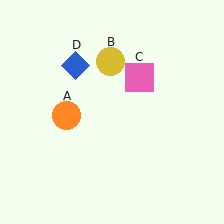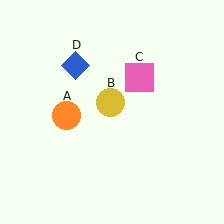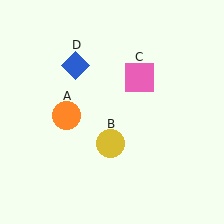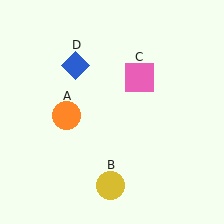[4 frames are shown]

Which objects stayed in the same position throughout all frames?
Orange circle (object A) and pink square (object C) and blue diamond (object D) remained stationary.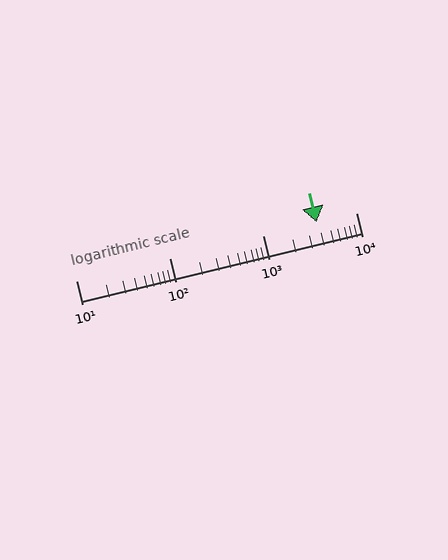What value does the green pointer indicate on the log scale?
The pointer indicates approximately 3800.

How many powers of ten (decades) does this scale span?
The scale spans 3 decades, from 10 to 10000.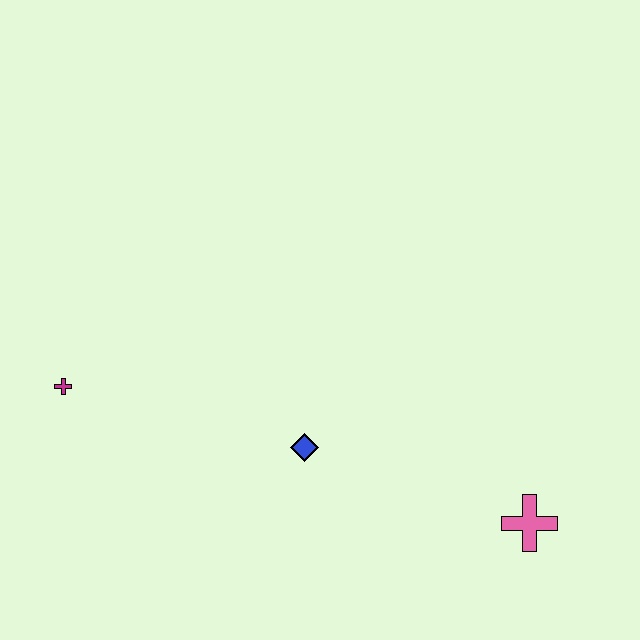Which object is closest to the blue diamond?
The pink cross is closest to the blue diamond.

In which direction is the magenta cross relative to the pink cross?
The magenta cross is to the left of the pink cross.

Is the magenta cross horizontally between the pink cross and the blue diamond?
No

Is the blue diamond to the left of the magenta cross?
No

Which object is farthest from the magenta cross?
The pink cross is farthest from the magenta cross.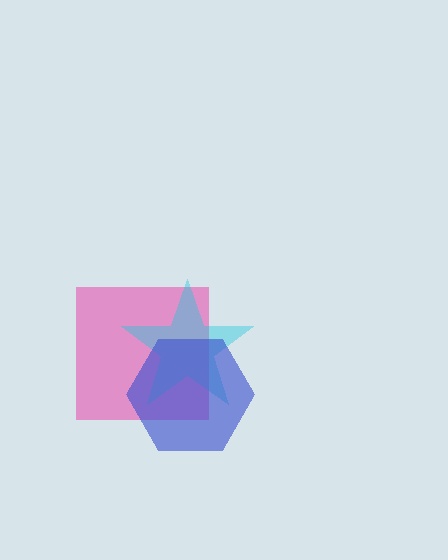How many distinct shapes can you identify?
There are 3 distinct shapes: a pink square, a cyan star, a blue hexagon.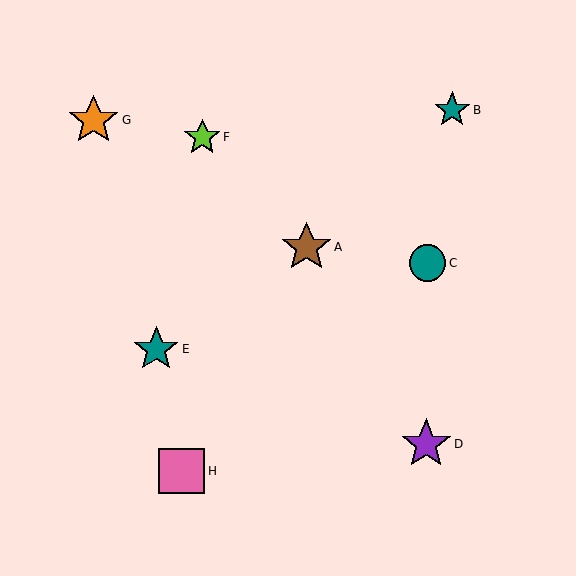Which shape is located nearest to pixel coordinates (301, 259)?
The brown star (labeled A) at (307, 247) is nearest to that location.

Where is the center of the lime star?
The center of the lime star is at (202, 137).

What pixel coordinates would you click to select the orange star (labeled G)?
Click at (93, 120) to select the orange star G.